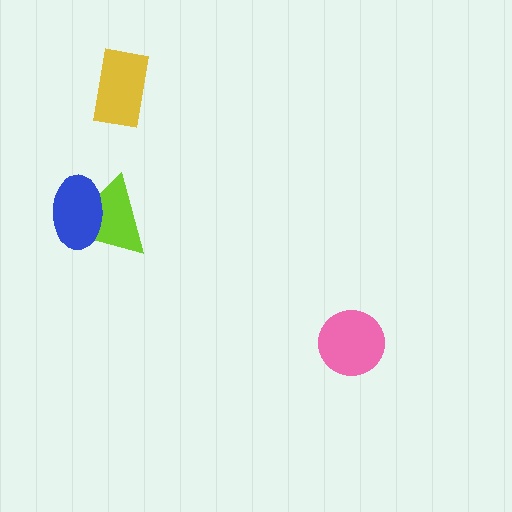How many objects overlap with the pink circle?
0 objects overlap with the pink circle.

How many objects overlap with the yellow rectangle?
0 objects overlap with the yellow rectangle.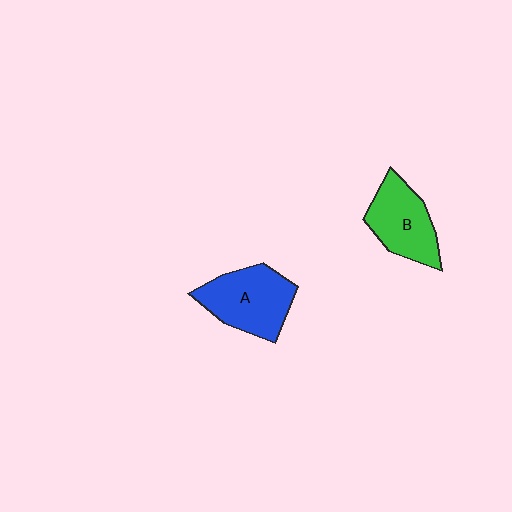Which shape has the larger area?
Shape A (blue).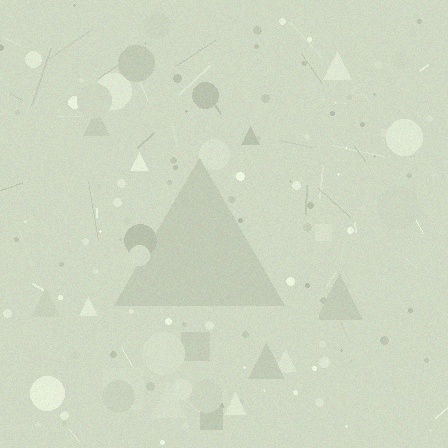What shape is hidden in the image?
A triangle is hidden in the image.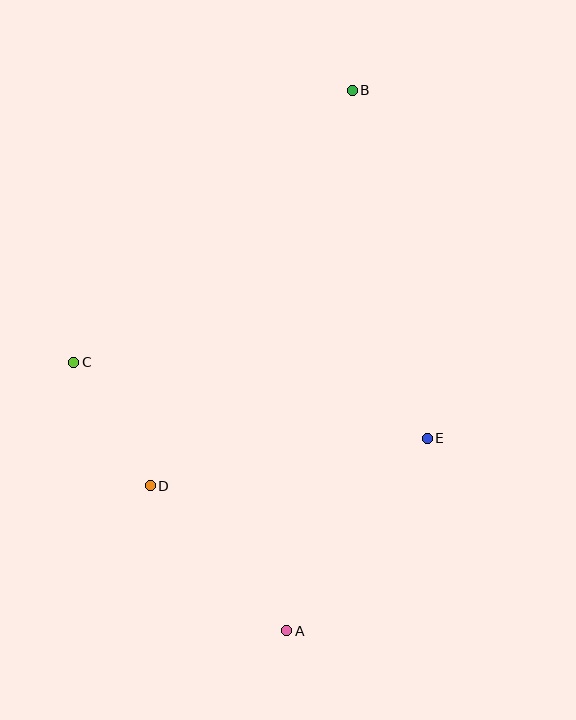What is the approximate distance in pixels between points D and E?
The distance between D and E is approximately 281 pixels.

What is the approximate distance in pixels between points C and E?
The distance between C and E is approximately 362 pixels.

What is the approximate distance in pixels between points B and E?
The distance between B and E is approximately 356 pixels.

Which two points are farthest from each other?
Points A and B are farthest from each other.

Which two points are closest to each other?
Points C and D are closest to each other.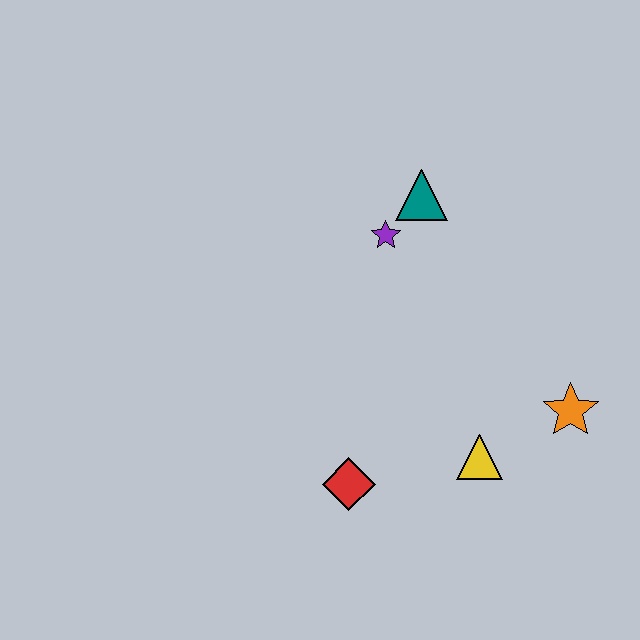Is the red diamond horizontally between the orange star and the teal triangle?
No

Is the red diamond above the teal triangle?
No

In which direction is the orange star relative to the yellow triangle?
The orange star is to the right of the yellow triangle.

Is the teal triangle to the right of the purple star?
Yes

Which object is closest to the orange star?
The yellow triangle is closest to the orange star.